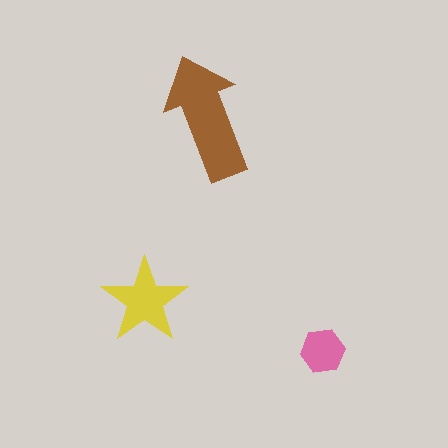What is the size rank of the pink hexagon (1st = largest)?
3rd.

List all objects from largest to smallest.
The brown arrow, the yellow star, the pink hexagon.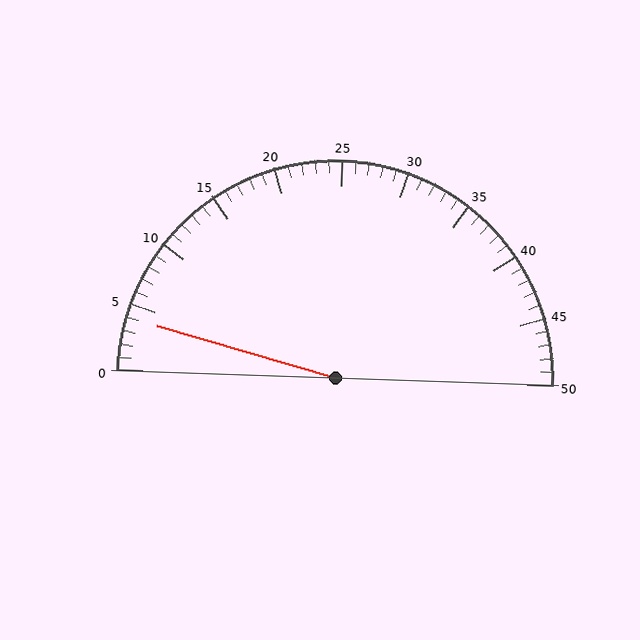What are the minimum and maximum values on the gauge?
The gauge ranges from 0 to 50.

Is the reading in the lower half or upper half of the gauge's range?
The reading is in the lower half of the range (0 to 50).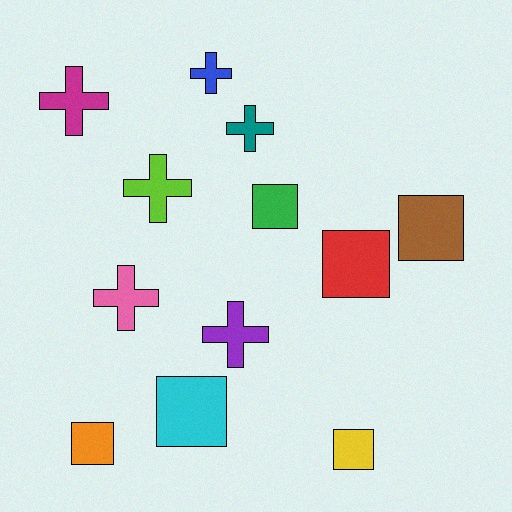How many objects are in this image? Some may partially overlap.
There are 12 objects.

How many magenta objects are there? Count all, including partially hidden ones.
There is 1 magenta object.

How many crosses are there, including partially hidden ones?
There are 6 crosses.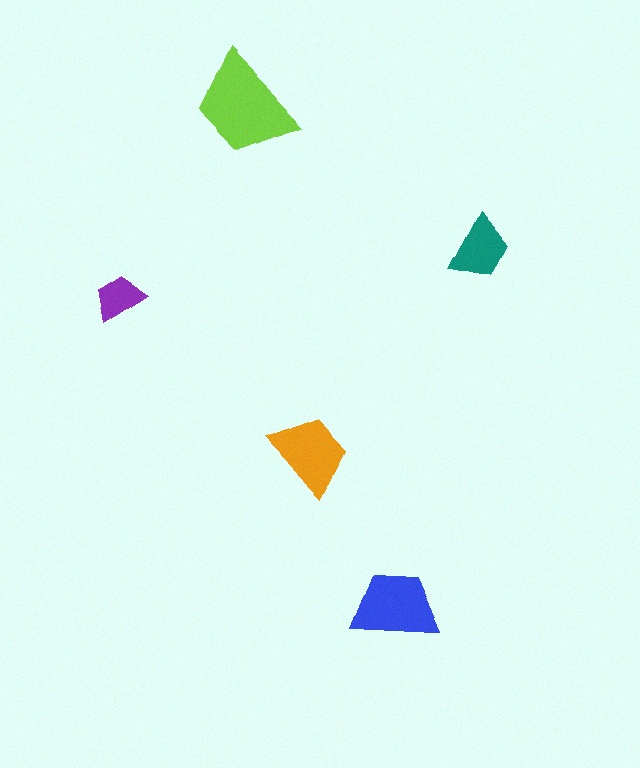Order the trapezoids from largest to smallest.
the lime one, the blue one, the orange one, the teal one, the purple one.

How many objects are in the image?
There are 5 objects in the image.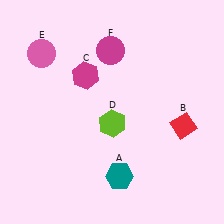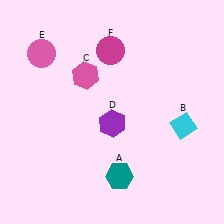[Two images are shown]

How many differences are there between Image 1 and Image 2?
There are 3 differences between the two images.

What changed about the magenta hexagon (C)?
In Image 1, C is magenta. In Image 2, it changed to pink.